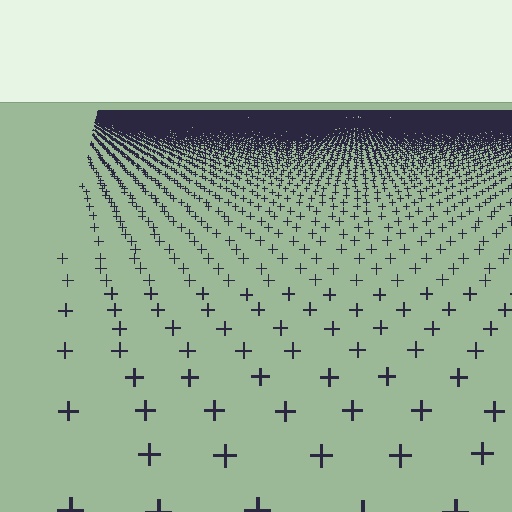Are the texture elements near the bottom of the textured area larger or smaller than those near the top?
Larger. Near the bottom, elements are closer to the viewer and appear at a bigger on-screen size.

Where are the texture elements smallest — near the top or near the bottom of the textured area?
Near the top.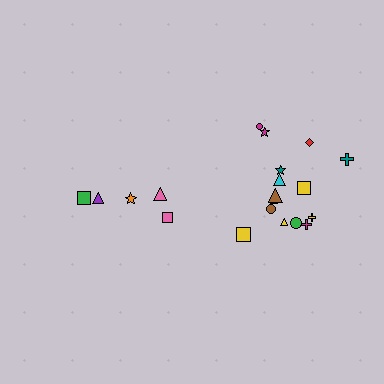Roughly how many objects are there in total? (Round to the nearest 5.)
Roughly 20 objects in total.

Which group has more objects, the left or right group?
The right group.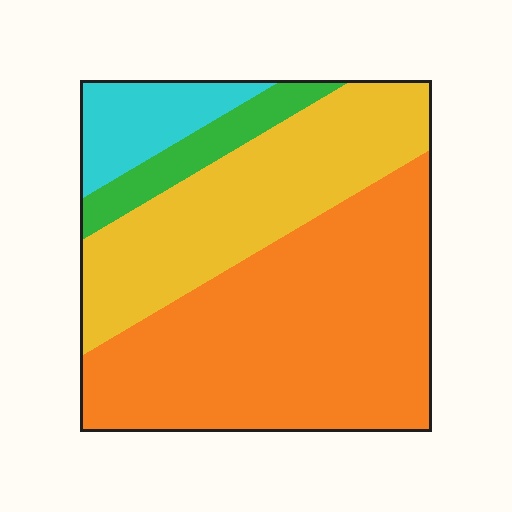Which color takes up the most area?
Orange, at roughly 50%.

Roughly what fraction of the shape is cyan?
Cyan takes up about one tenth (1/10) of the shape.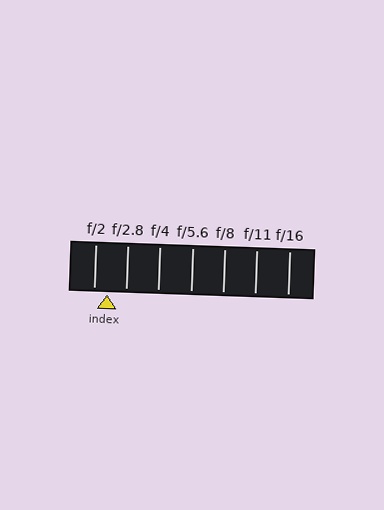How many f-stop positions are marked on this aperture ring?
There are 7 f-stop positions marked.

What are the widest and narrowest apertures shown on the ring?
The widest aperture shown is f/2 and the narrowest is f/16.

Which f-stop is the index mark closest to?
The index mark is closest to f/2.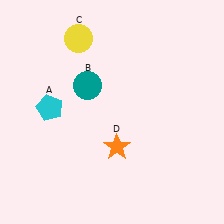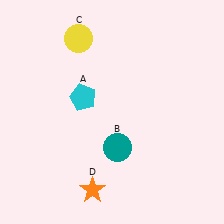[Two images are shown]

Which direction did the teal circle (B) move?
The teal circle (B) moved down.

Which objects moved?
The objects that moved are: the cyan pentagon (A), the teal circle (B), the orange star (D).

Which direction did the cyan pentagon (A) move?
The cyan pentagon (A) moved right.